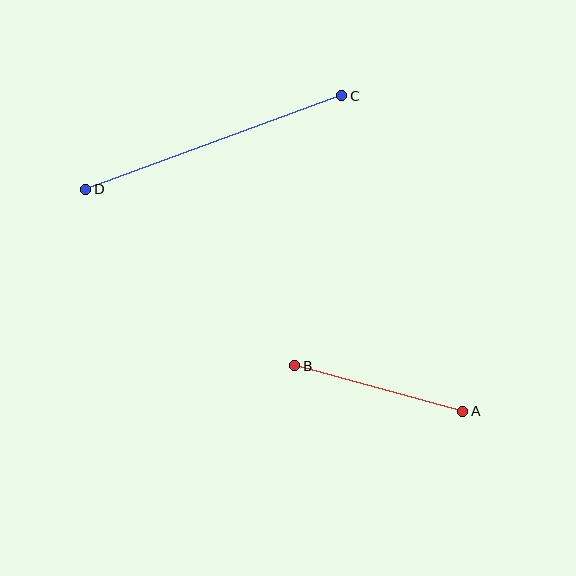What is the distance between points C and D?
The distance is approximately 273 pixels.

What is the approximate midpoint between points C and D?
The midpoint is at approximately (214, 143) pixels.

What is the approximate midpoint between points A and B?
The midpoint is at approximately (379, 388) pixels.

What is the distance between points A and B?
The distance is approximately 174 pixels.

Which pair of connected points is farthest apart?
Points C and D are farthest apart.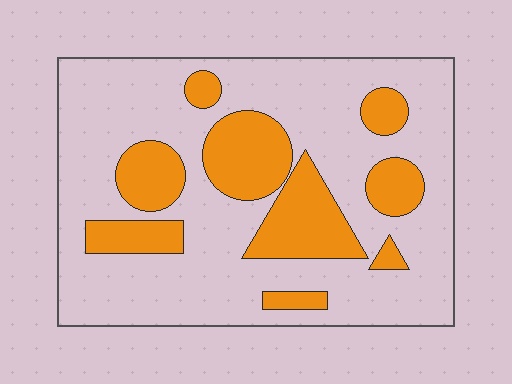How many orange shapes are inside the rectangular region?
9.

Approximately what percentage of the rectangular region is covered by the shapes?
Approximately 25%.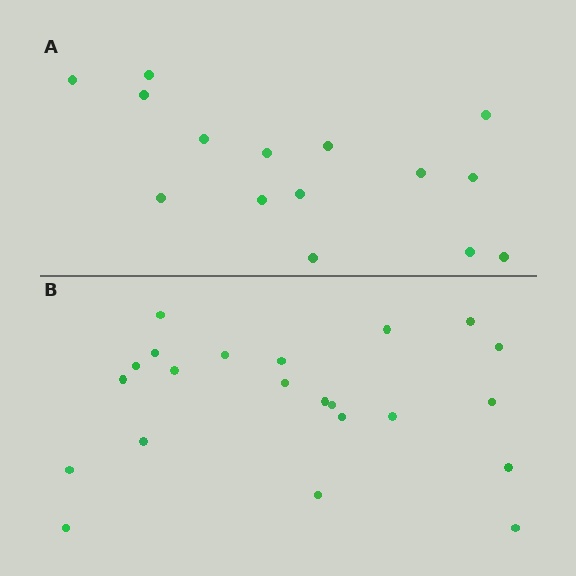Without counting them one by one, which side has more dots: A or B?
Region B (the bottom region) has more dots.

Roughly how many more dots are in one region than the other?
Region B has roughly 8 or so more dots than region A.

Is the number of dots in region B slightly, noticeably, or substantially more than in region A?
Region B has substantially more. The ratio is roughly 1.5 to 1.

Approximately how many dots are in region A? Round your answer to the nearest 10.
About 20 dots. (The exact count is 15, which rounds to 20.)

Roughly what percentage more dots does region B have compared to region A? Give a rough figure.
About 45% more.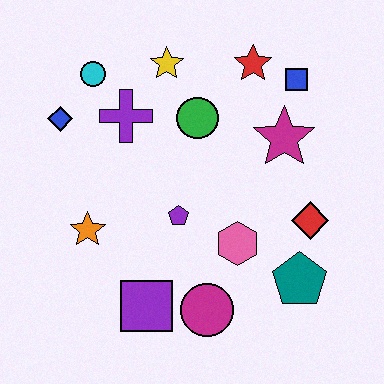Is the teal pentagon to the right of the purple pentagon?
Yes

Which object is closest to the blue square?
The red star is closest to the blue square.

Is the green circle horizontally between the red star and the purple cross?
Yes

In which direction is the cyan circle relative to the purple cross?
The cyan circle is above the purple cross.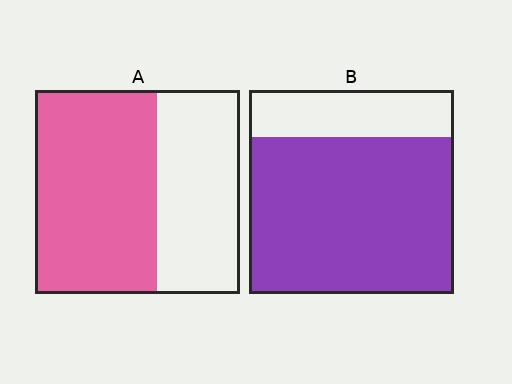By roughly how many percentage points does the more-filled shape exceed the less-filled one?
By roughly 15 percentage points (B over A).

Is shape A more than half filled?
Yes.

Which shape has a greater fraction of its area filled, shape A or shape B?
Shape B.